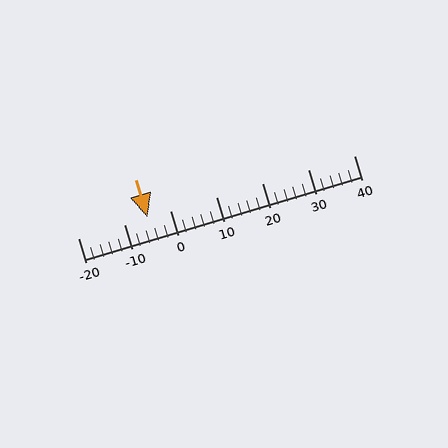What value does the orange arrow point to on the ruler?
The orange arrow points to approximately -5.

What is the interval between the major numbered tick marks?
The major tick marks are spaced 10 units apart.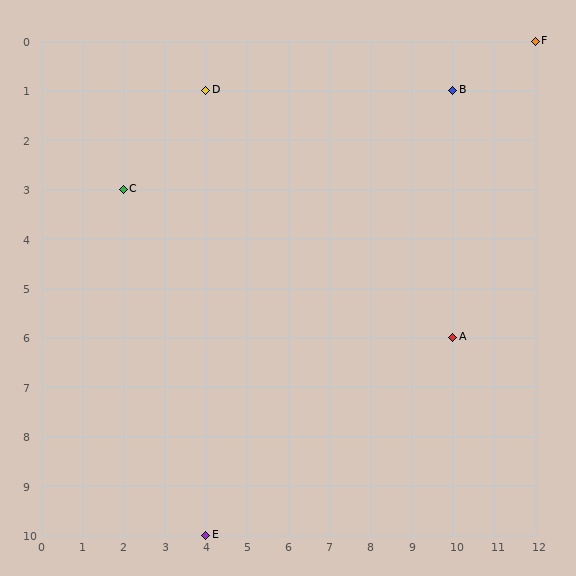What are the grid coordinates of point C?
Point C is at grid coordinates (2, 3).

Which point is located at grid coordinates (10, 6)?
Point A is at (10, 6).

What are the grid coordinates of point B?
Point B is at grid coordinates (10, 1).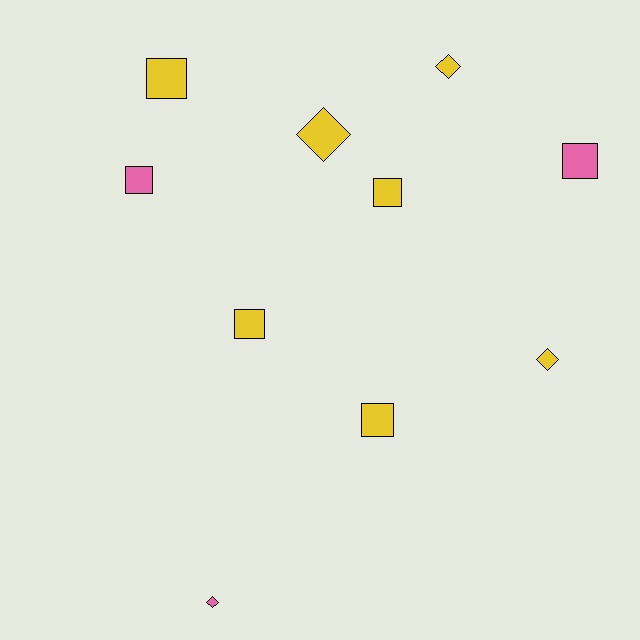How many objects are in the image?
There are 10 objects.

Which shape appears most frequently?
Square, with 6 objects.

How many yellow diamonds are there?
There are 3 yellow diamonds.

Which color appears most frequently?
Yellow, with 7 objects.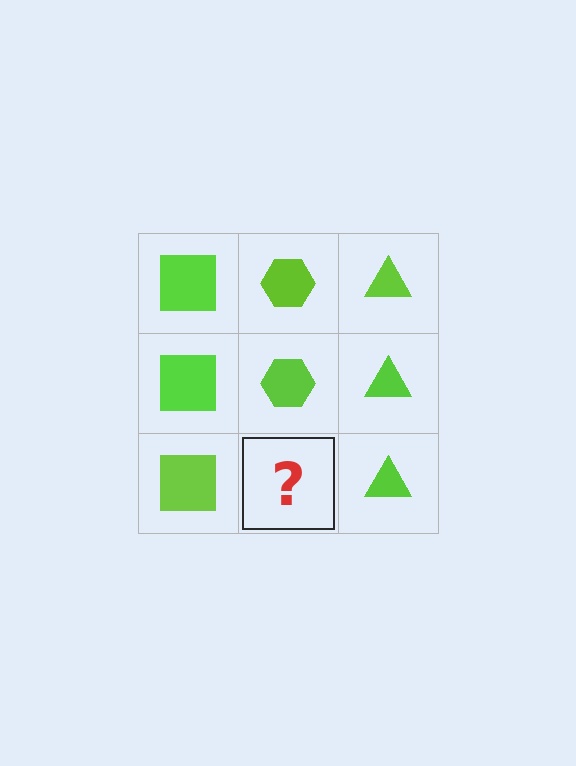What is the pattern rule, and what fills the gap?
The rule is that each column has a consistent shape. The gap should be filled with a lime hexagon.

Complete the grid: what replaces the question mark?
The question mark should be replaced with a lime hexagon.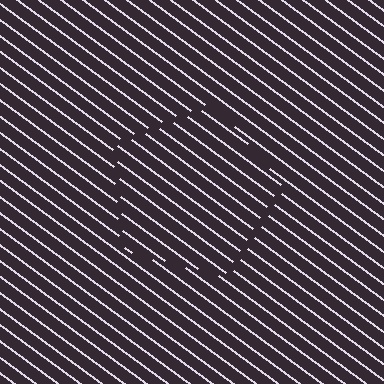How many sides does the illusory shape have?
5 sides — the line-ends trace a pentagon.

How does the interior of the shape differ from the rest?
The interior of the shape contains the same grating, shifted by half a period — the contour is defined by the phase discontinuity where line-ends from the inner and outer gratings abut.